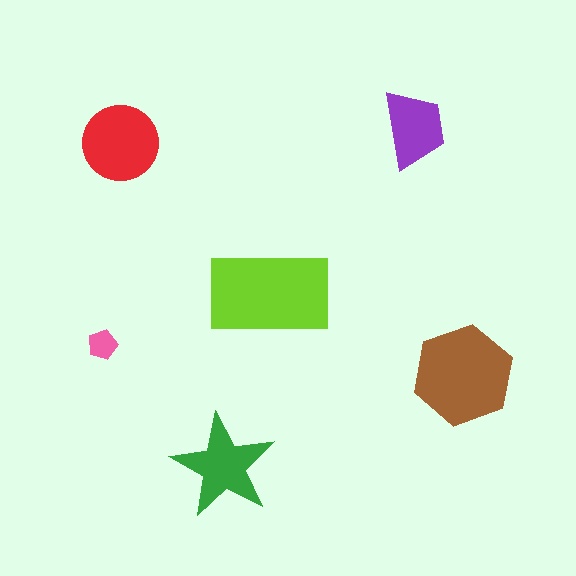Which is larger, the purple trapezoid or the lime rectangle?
The lime rectangle.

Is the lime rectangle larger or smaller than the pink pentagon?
Larger.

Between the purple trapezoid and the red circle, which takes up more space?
The red circle.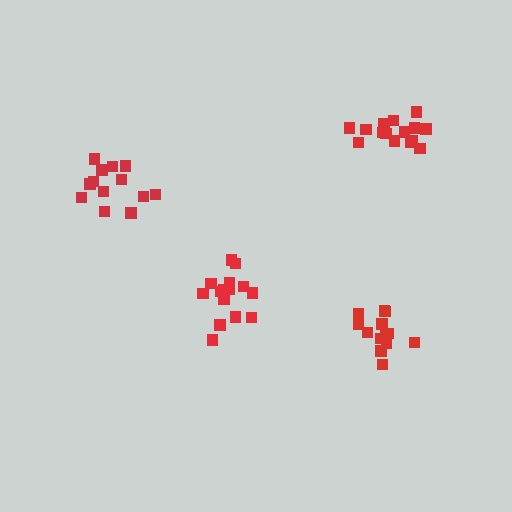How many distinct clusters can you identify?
There are 4 distinct clusters.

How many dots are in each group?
Group 1: 15 dots, Group 2: 15 dots, Group 3: 13 dots, Group 4: 13 dots (56 total).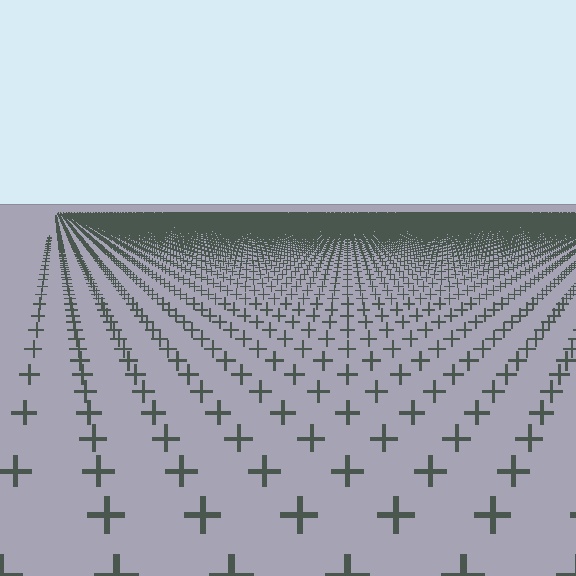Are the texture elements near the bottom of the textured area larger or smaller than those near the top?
Larger. Near the bottom, elements are closer to the viewer and appear at a bigger on-screen size.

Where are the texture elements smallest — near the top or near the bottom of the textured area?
Near the top.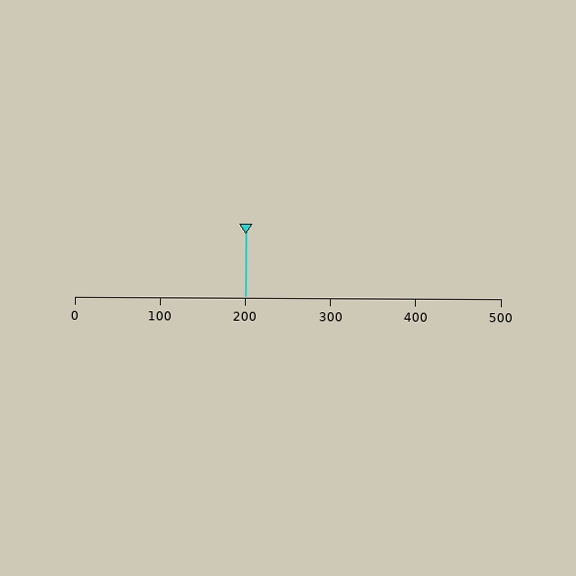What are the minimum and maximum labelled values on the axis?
The axis runs from 0 to 500.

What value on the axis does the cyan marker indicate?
The marker indicates approximately 200.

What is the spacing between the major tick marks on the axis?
The major ticks are spaced 100 apart.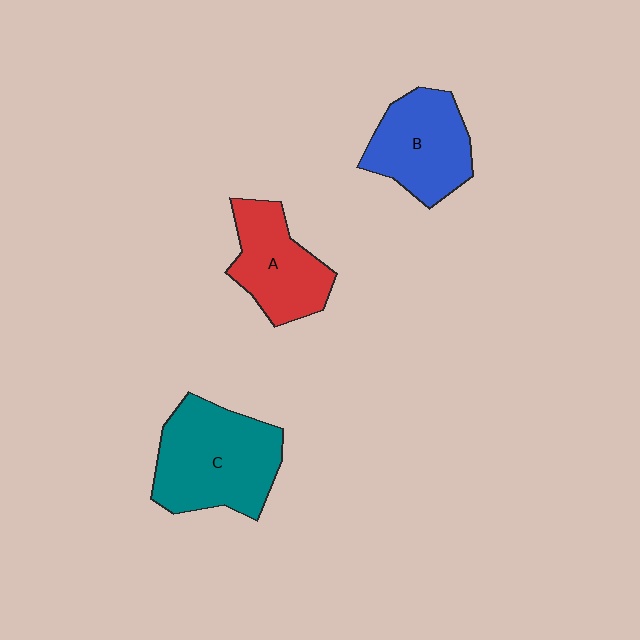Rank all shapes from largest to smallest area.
From largest to smallest: C (teal), B (blue), A (red).